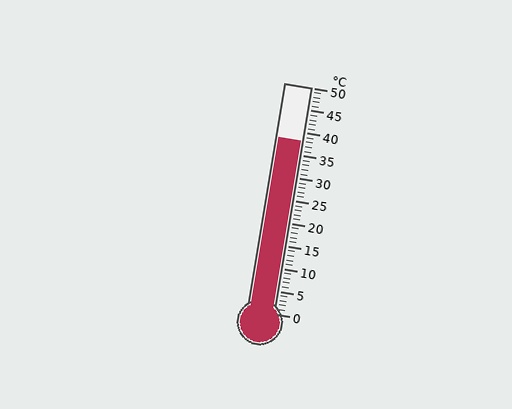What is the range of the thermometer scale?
The thermometer scale ranges from 0°C to 50°C.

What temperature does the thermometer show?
The thermometer shows approximately 38°C.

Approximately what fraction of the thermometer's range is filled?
The thermometer is filled to approximately 75% of its range.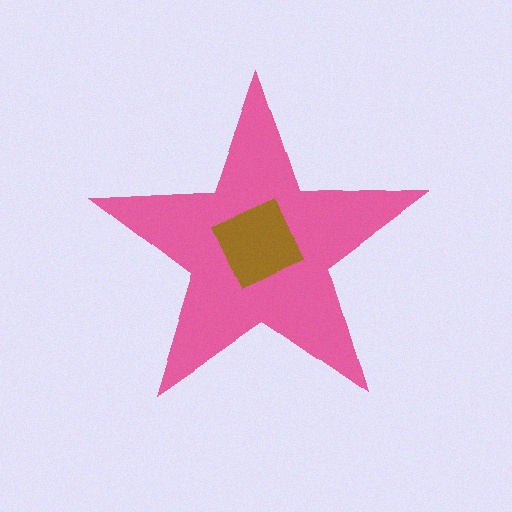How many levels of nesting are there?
2.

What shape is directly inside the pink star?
The brown square.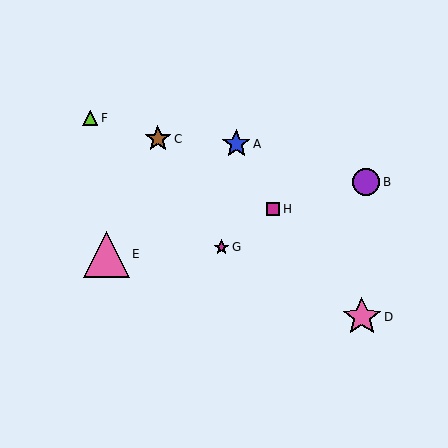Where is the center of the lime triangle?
The center of the lime triangle is at (90, 118).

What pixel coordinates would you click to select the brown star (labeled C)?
Click at (158, 139) to select the brown star C.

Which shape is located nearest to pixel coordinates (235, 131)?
The blue star (labeled A) at (236, 144) is nearest to that location.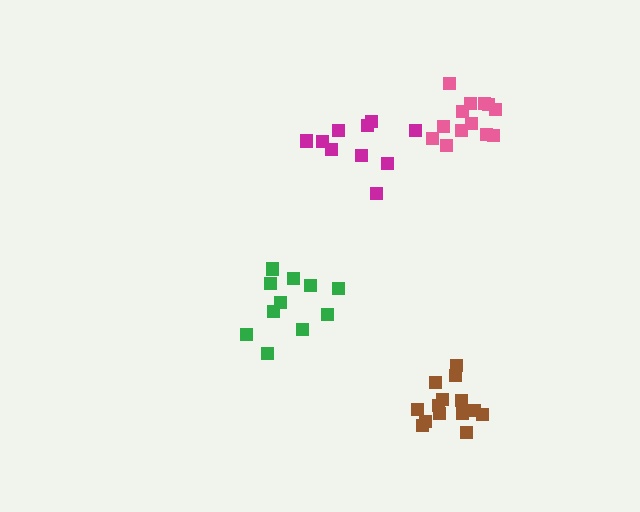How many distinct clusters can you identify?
There are 4 distinct clusters.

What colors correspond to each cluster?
The clusters are colored: pink, magenta, brown, green.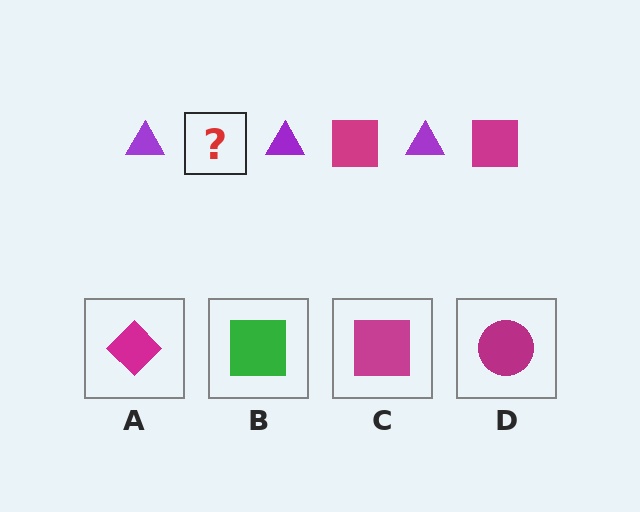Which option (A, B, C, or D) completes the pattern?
C.